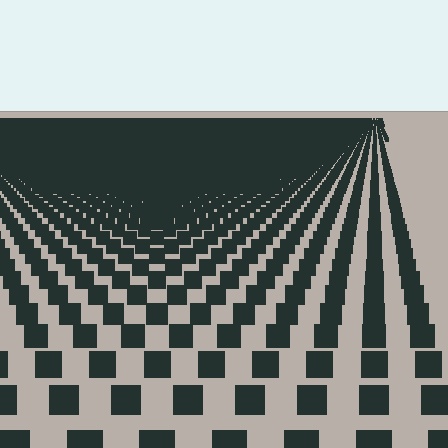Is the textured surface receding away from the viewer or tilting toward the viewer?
The surface is receding away from the viewer. Texture elements get smaller and denser toward the top.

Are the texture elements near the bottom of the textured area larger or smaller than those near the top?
Larger. Near the bottom, elements are closer to the viewer and appear at a bigger on-screen size.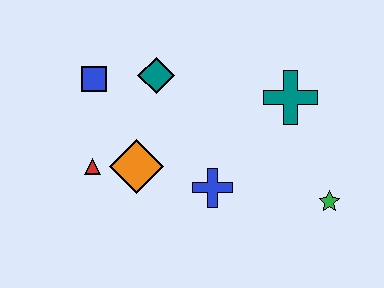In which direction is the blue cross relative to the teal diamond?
The blue cross is below the teal diamond.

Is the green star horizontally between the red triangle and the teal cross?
No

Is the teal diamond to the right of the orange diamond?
Yes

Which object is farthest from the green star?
The blue square is farthest from the green star.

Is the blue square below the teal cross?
No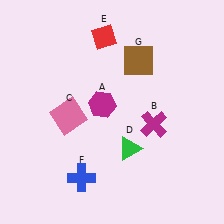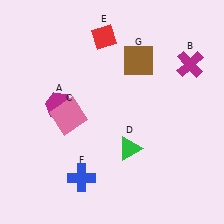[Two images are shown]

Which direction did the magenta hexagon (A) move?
The magenta hexagon (A) moved left.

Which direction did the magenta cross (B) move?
The magenta cross (B) moved up.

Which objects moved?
The objects that moved are: the magenta hexagon (A), the magenta cross (B).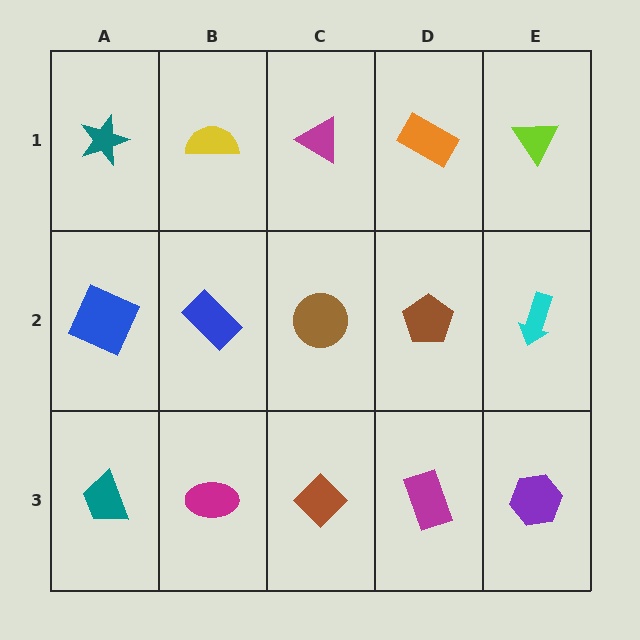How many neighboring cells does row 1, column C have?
3.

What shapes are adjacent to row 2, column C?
A magenta triangle (row 1, column C), a brown diamond (row 3, column C), a blue rectangle (row 2, column B), a brown pentagon (row 2, column D).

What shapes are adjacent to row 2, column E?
A lime triangle (row 1, column E), a purple hexagon (row 3, column E), a brown pentagon (row 2, column D).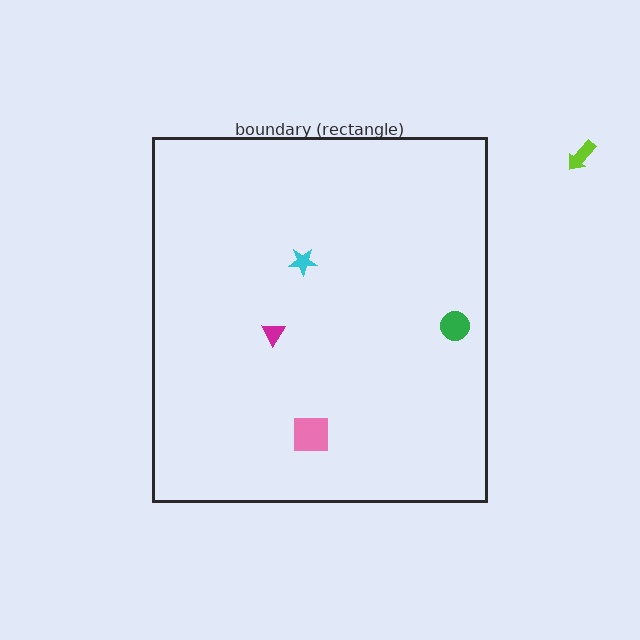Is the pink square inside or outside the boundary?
Inside.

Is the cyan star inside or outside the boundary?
Inside.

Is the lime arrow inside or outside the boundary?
Outside.